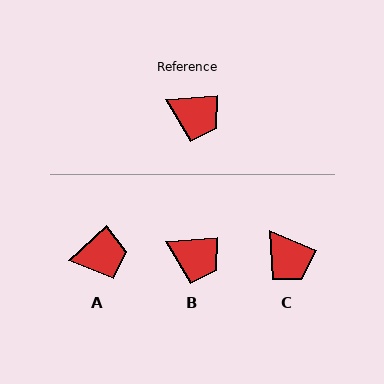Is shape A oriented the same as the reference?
No, it is off by about 38 degrees.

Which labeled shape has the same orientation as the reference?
B.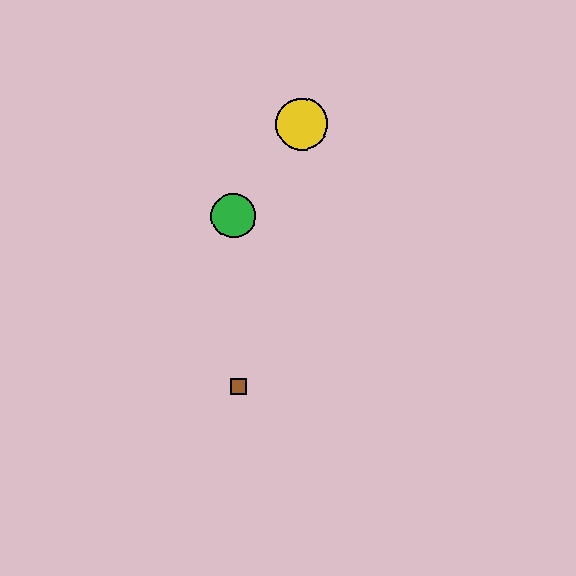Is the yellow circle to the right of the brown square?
Yes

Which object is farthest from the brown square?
The yellow circle is farthest from the brown square.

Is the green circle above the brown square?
Yes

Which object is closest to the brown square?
The green circle is closest to the brown square.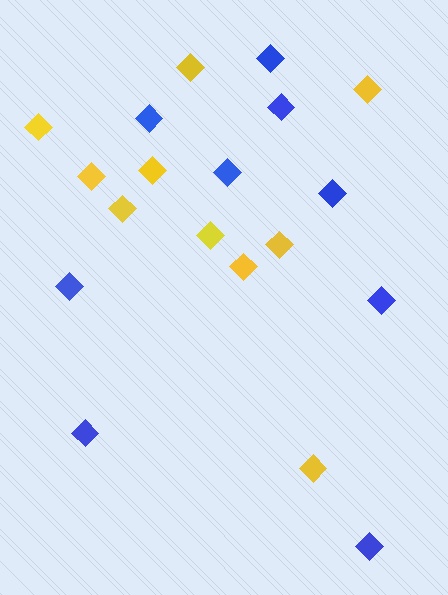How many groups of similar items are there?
There are 2 groups: one group of yellow diamonds (10) and one group of blue diamonds (9).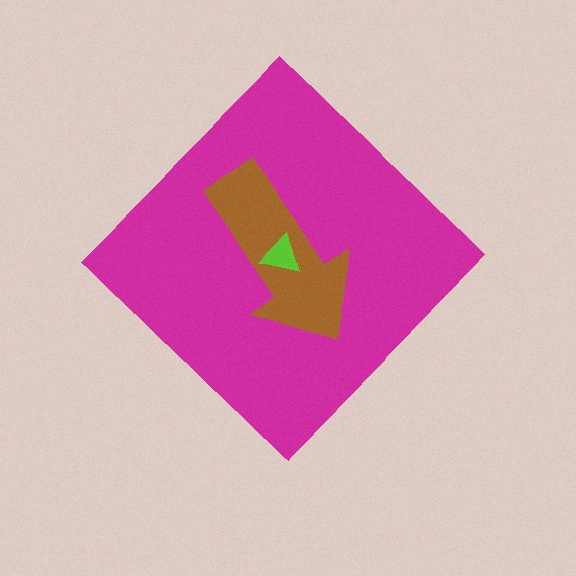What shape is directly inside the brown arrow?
The lime triangle.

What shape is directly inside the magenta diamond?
The brown arrow.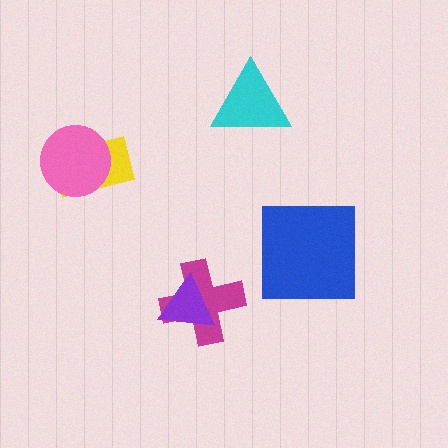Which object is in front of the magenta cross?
The purple triangle is in front of the magenta cross.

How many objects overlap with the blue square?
0 objects overlap with the blue square.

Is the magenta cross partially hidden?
Yes, it is partially covered by another shape.